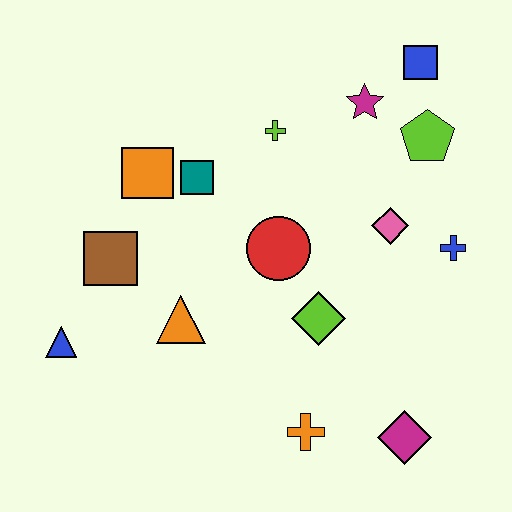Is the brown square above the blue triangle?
Yes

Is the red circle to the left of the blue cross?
Yes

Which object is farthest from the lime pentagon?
The blue triangle is farthest from the lime pentagon.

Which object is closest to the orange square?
The teal square is closest to the orange square.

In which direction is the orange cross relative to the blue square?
The orange cross is below the blue square.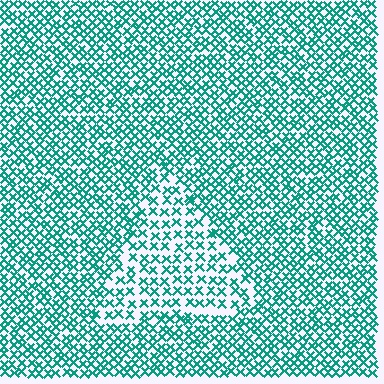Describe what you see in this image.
The image contains small teal elements arranged at two different densities. A triangle-shaped region is visible where the elements are less densely packed than the surrounding area.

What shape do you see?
I see a triangle.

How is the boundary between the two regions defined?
The boundary is defined by a change in element density (approximately 1.7x ratio). All elements are the same color, size, and shape.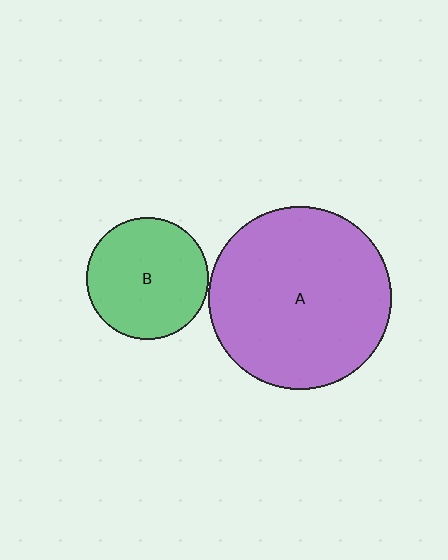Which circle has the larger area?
Circle A (purple).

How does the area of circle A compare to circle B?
Approximately 2.3 times.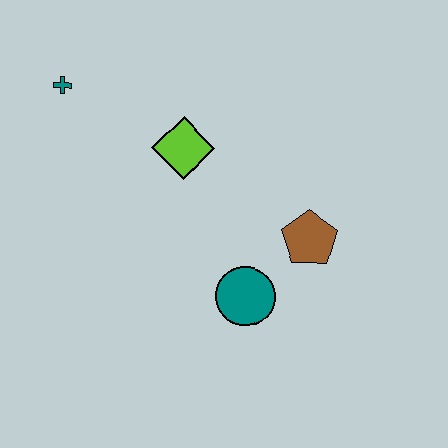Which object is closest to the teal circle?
The brown pentagon is closest to the teal circle.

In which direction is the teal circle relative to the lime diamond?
The teal circle is below the lime diamond.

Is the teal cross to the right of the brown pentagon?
No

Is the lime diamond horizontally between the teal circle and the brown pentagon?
No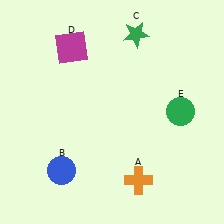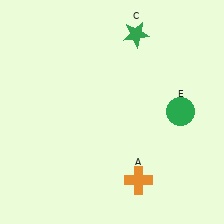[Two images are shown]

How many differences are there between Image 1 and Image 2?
There are 2 differences between the two images.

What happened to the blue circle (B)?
The blue circle (B) was removed in Image 2. It was in the bottom-left area of Image 1.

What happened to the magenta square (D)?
The magenta square (D) was removed in Image 2. It was in the top-left area of Image 1.